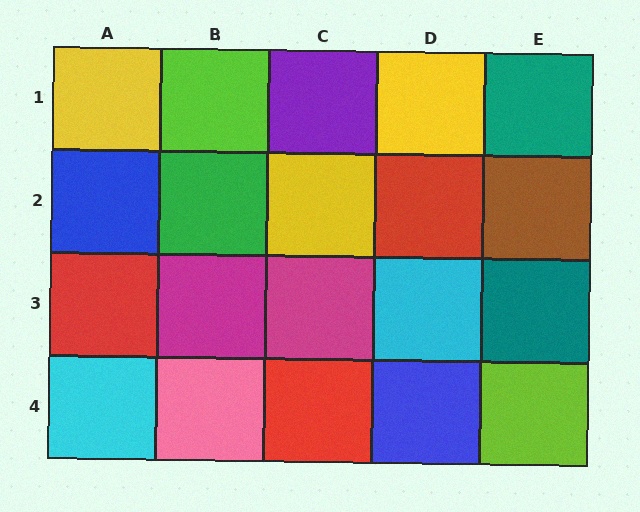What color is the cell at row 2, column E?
Brown.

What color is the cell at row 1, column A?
Yellow.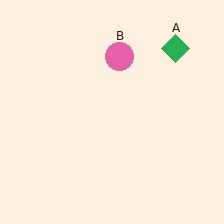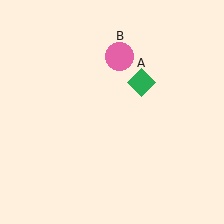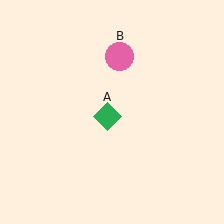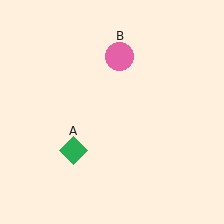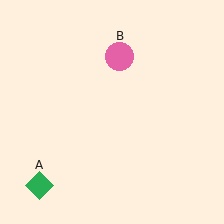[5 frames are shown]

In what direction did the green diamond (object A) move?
The green diamond (object A) moved down and to the left.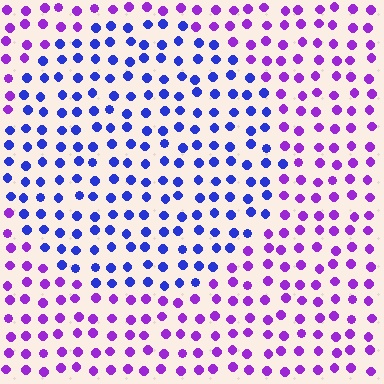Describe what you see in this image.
The image is filled with small purple elements in a uniform arrangement. A circle-shaped region is visible where the elements are tinted to a slightly different hue, forming a subtle color boundary.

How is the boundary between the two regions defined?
The boundary is defined purely by a slight shift in hue (about 46 degrees). Spacing, size, and orientation are identical on both sides.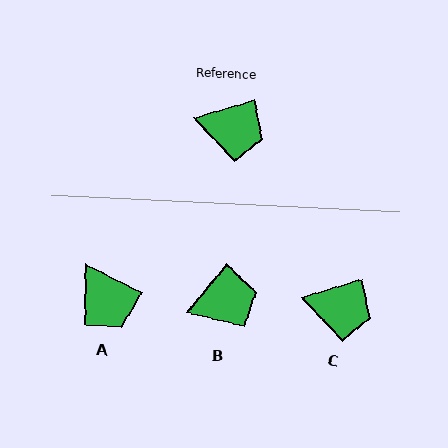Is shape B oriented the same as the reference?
No, it is off by about 34 degrees.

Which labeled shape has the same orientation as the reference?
C.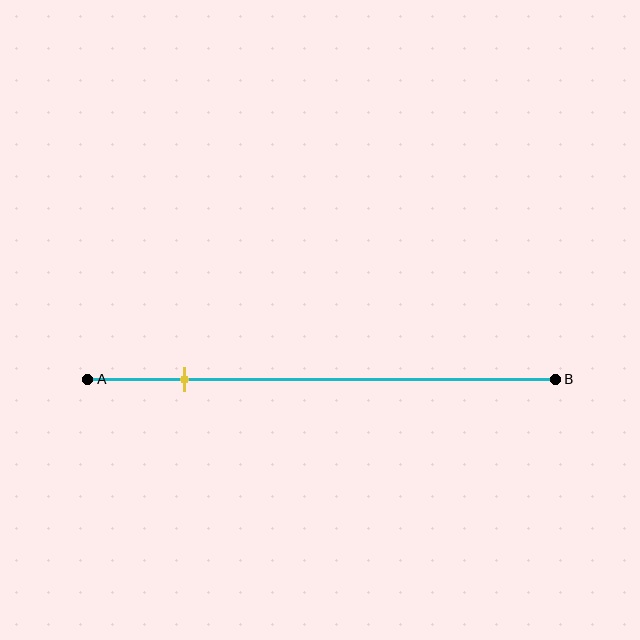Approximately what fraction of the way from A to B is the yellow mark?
The yellow mark is approximately 20% of the way from A to B.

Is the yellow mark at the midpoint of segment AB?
No, the mark is at about 20% from A, not at the 50% midpoint.